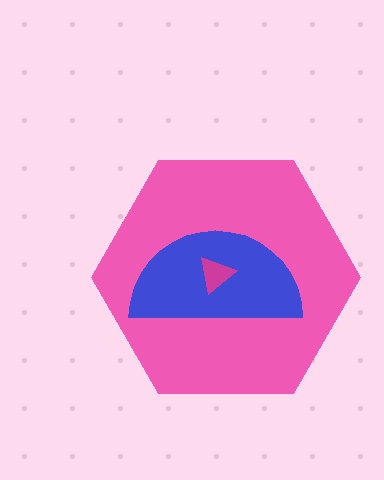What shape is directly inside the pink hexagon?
The blue semicircle.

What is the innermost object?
The magenta triangle.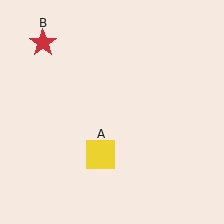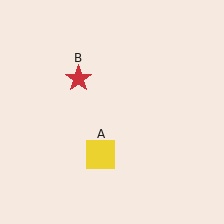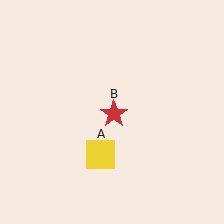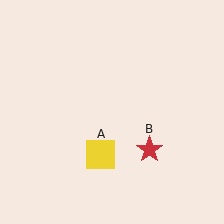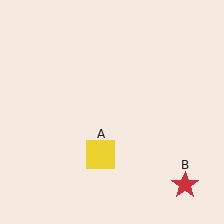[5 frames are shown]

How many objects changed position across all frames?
1 object changed position: red star (object B).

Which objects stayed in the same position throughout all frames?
Yellow square (object A) remained stationary.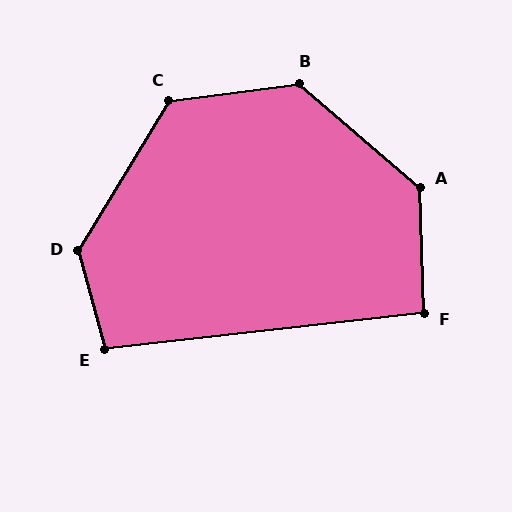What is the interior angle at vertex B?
Approximately 132 degrees (obtuse).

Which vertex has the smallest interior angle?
F, at approximately 95 degrees.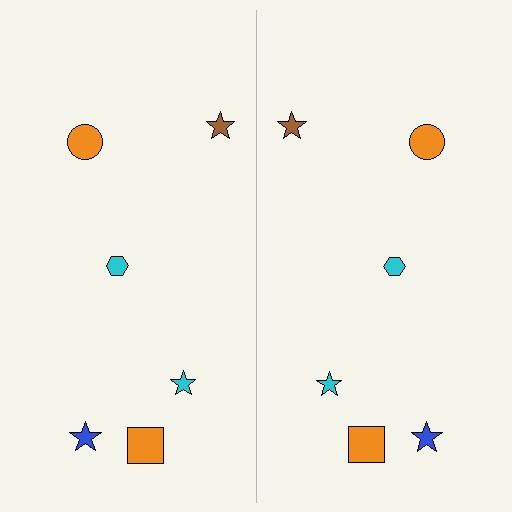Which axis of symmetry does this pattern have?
The pattern has a vertical axis of symmetry running through the center of the image.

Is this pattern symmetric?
Yes, this pattern has bilateral (reflection) symmetry.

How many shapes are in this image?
There are 12 shapes in this image.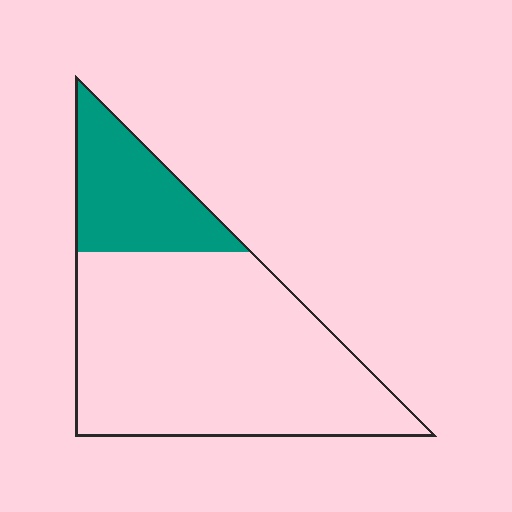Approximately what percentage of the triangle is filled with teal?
Approximately 25%.